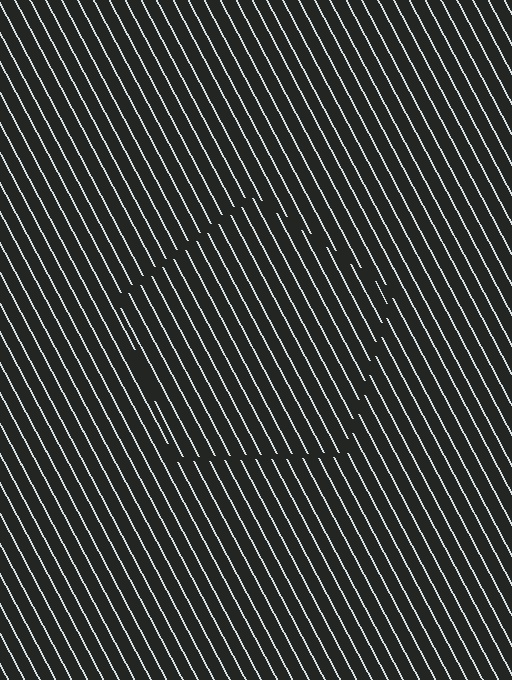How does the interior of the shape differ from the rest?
The interior of the shape contains the same grating, shifted by half a period — the contour is defined by the phase discontinuity where line-ends from the inner and outer gratings abut.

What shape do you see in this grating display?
An illusory pentagon. The interior of the shape contains the same grating, shifted by half a period — the contour is defined by the phase discontinuity where line-ends from the inner and outer gratings abut.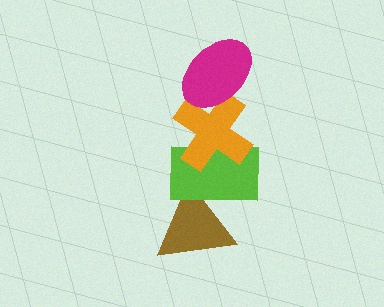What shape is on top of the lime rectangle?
The orange cross is on top of the lime rectangle.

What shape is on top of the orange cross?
The magenta ellipse is on top of the orange cross.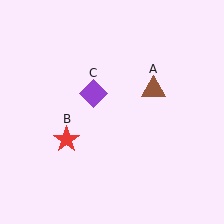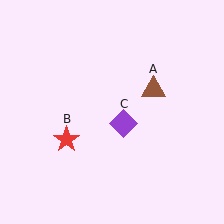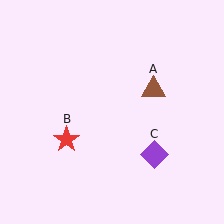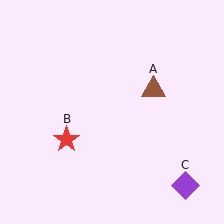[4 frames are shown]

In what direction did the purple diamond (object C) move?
The purple diamond (object C) moved down and to the right.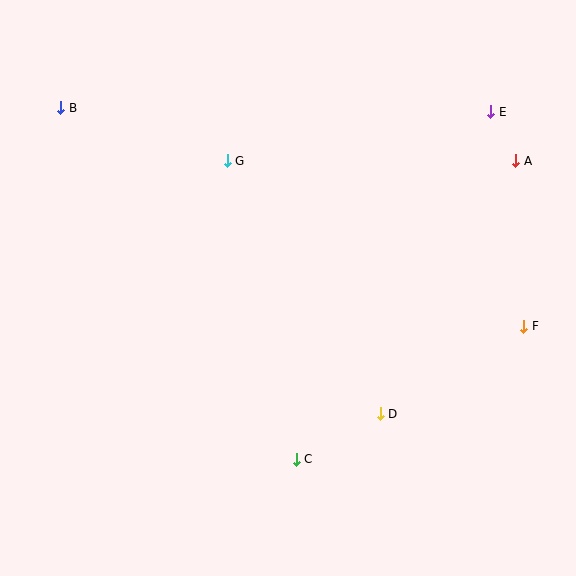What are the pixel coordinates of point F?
Point F is at (524, 326).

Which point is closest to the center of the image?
Point G at (227, 161) is closest to the center.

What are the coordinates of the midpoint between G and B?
The midpoint between G and B is at (144, 134).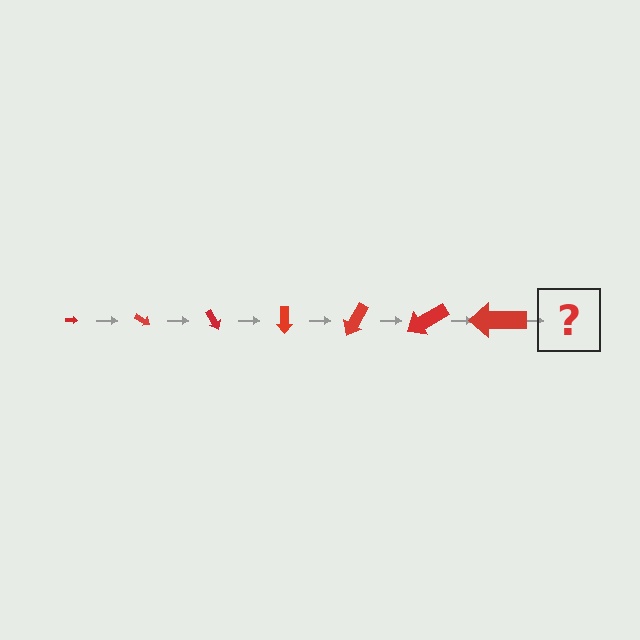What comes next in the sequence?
The next element should be an arrow, larger than the previous one and rotated 210 degrees from the start.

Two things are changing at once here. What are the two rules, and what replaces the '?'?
The two rules are that the arrow grows larger each step and it rotates 30 degrees each step. The '?' should be an arrow, larger than the previous one and rotated 210 degrees from the start.